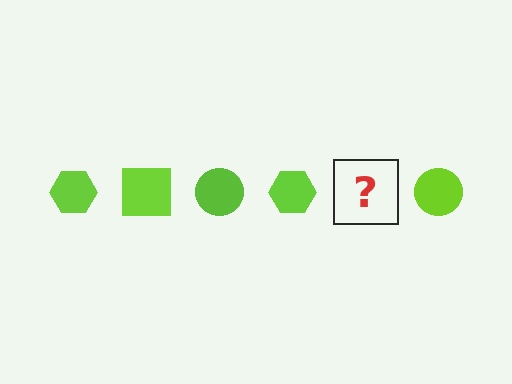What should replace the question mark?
The question mark should be replaced with a lime square.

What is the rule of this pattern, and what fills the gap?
The rule is that the pattern cycles through hexagon, square, circle shapes in lime. The gap should be filled with a lime square.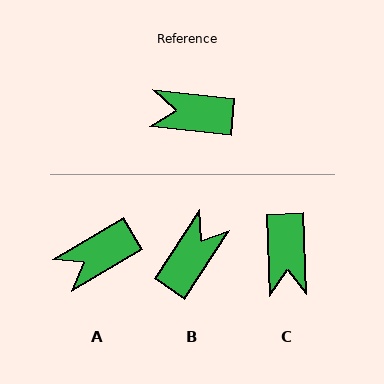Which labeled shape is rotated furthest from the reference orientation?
B, about 117 degrees away.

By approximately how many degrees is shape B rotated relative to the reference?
Approximately 117 degrees clockwise.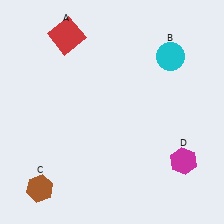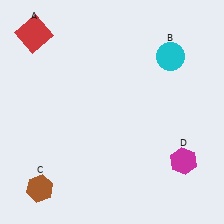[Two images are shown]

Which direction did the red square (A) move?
The red square (A) moved left.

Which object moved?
The red square (A) moved left.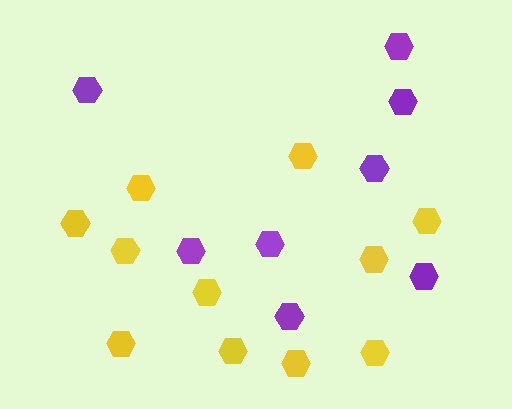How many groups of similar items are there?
There are 2 groups: one group of yellow hexagons (11) and one group of purple hexagons (8).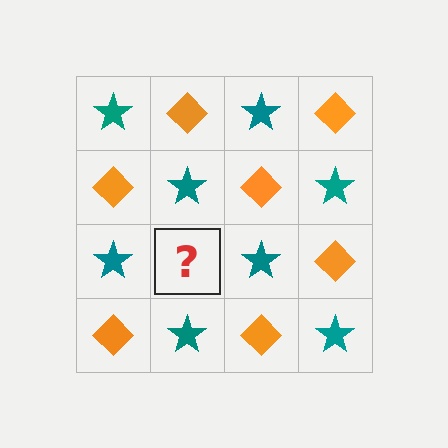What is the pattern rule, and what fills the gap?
The rule is that it alternates teal star and orange diamond in a checkerboard pattern. The gap should be filled with an orange diamond.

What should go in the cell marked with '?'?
The missing cell should contain an orange diamond.